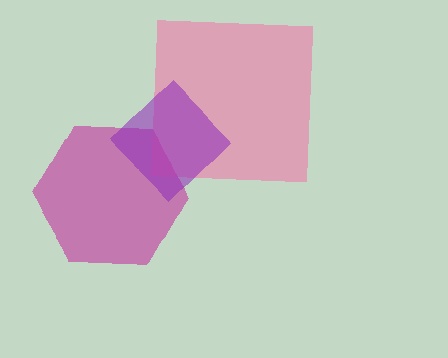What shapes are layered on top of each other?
The layered shapes are: a magenta hexagon, a pink square, a purple diamond.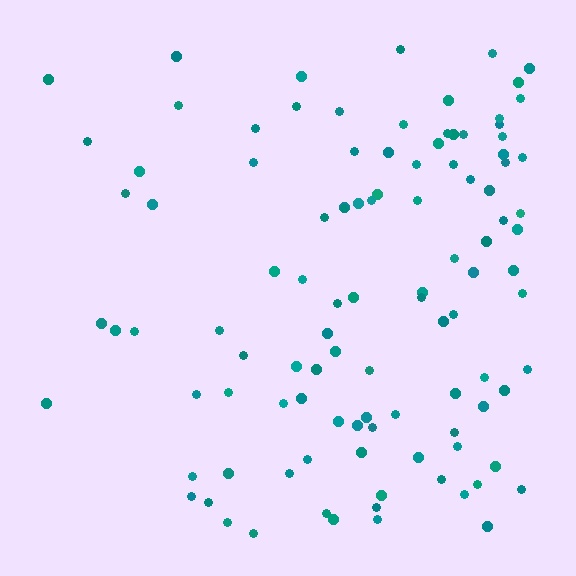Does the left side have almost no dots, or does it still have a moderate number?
Still a moderate number, just noticeably fewer than the right.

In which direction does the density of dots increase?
From left to right, with the right side densest.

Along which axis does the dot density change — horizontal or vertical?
Horizontal.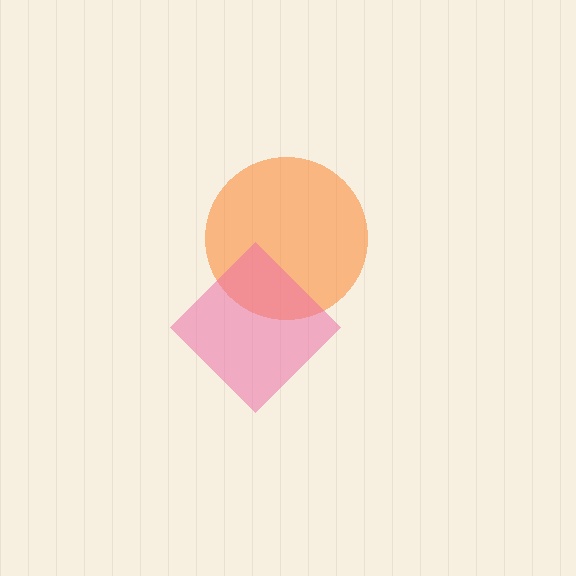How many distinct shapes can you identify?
There are 2 distinct shapes: an orange circle, a pink diamond.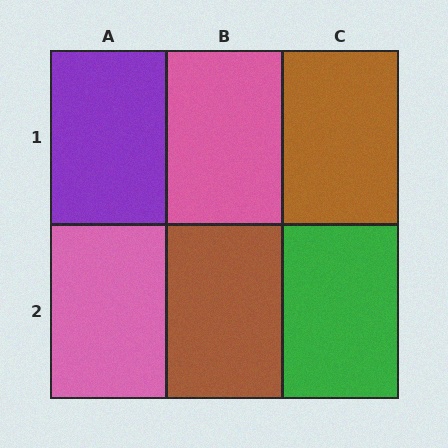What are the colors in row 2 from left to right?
Pink, brown, green.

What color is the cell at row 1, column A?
Purple.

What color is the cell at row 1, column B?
Pink.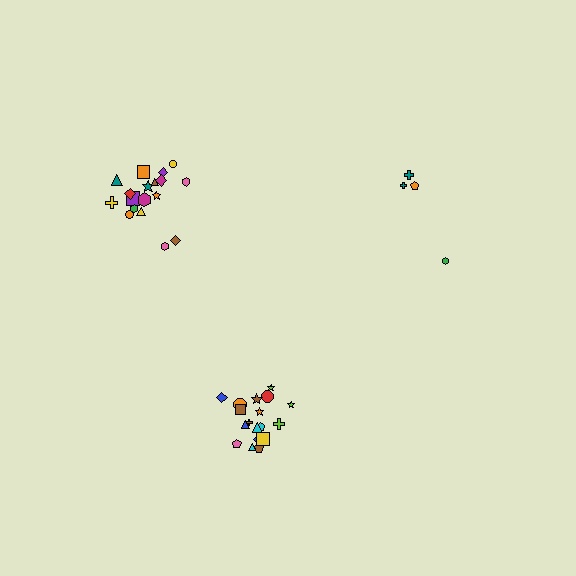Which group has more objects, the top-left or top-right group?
The top-left group.